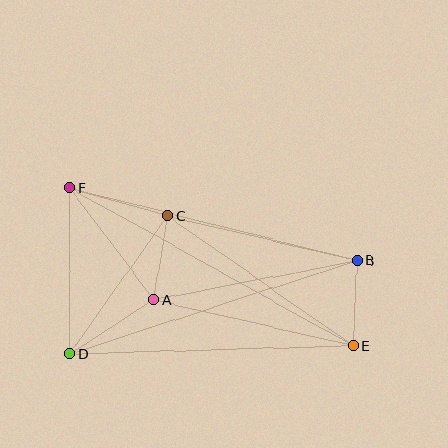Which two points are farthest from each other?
Points E and F are farthest from each other.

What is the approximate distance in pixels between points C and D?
The distance between C and D is approximately 169 pixels.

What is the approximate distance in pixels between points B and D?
The distance between B and D is approximately 302 pixels.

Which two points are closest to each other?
Points A and C are closest to each other.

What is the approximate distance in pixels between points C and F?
The distance between C and F is approximately 102 pixels.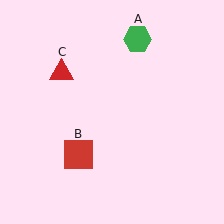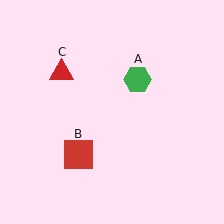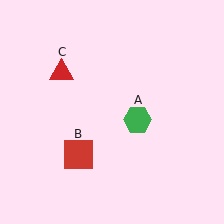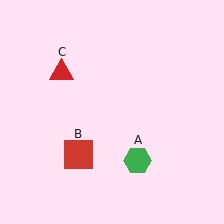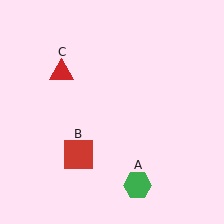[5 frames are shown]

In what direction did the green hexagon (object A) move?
The green hexagon (object A) moved down.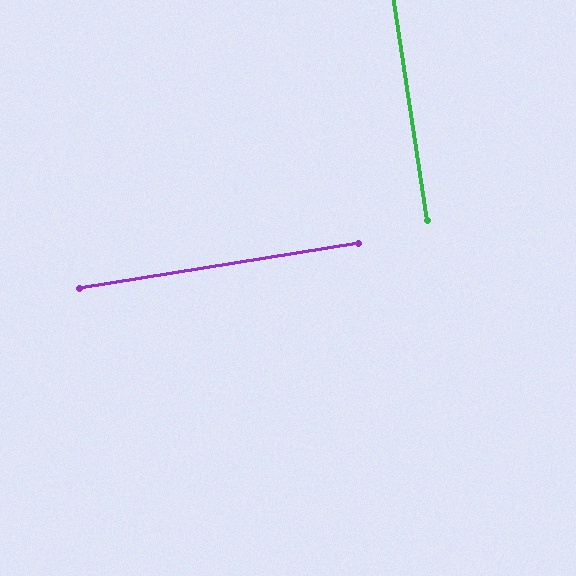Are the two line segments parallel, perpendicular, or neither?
Perpendicular — they meet at approximately 89°.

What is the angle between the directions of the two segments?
Approximately 89 degrees.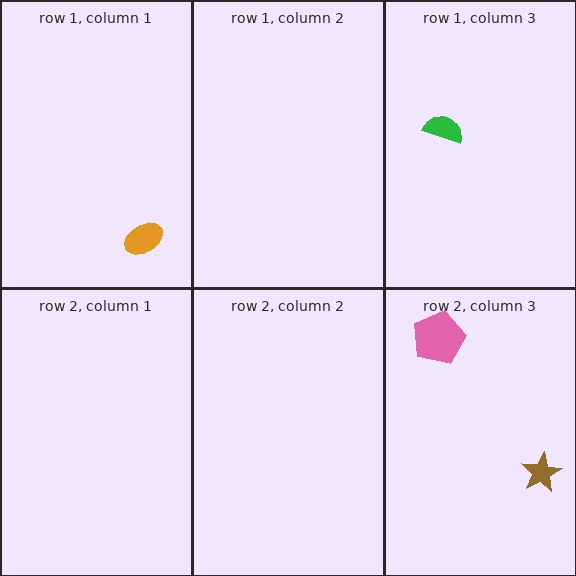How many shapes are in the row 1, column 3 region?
1.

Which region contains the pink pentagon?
The row 2, column 3 region.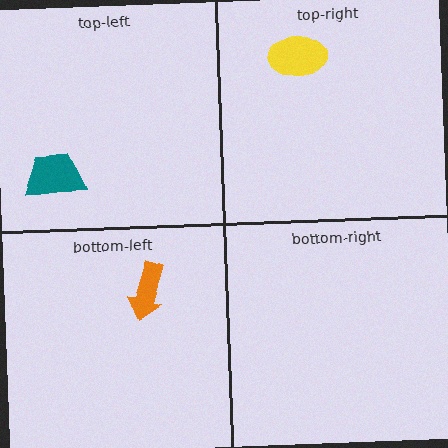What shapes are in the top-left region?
The teal trapezoid.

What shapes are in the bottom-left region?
The orange arrow.